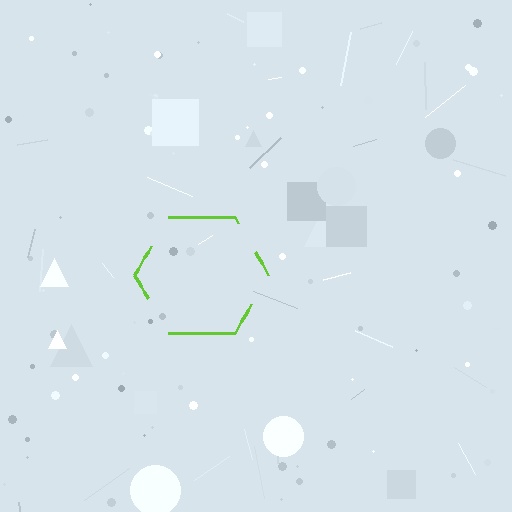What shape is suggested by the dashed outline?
The dashed outline suggests a hexagon.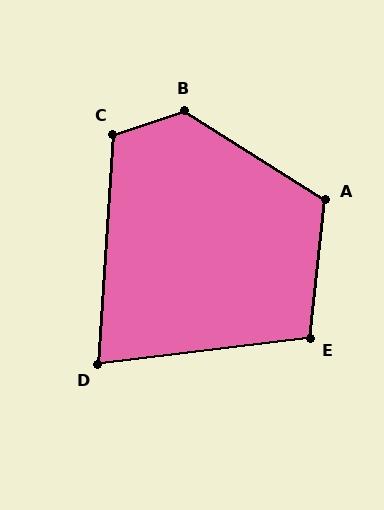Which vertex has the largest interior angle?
B, at approximately 130 degrees.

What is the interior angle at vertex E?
Approximately 103 degrees (obtuse).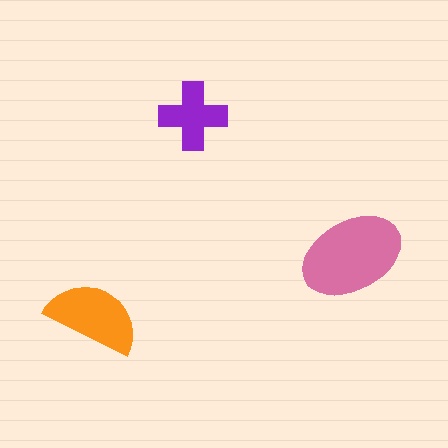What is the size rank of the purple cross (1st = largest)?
3rd.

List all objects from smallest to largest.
The purple cross, the orange semicircle, the pink ellipse.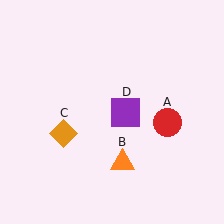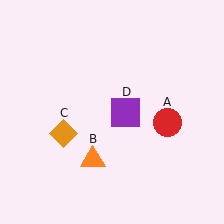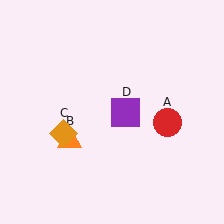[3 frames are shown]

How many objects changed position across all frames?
1 object changed position: orange triangle (object B).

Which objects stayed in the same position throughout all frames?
Red circle (object A) and orange diamond (object C) and purple square (object D) remained stationary.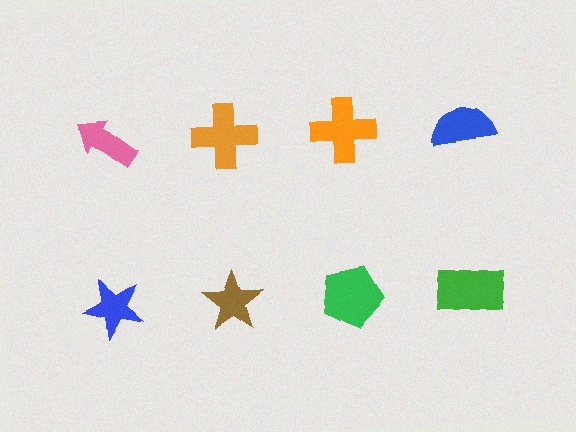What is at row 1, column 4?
A blue semicircle.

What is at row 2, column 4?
A green rectangle.